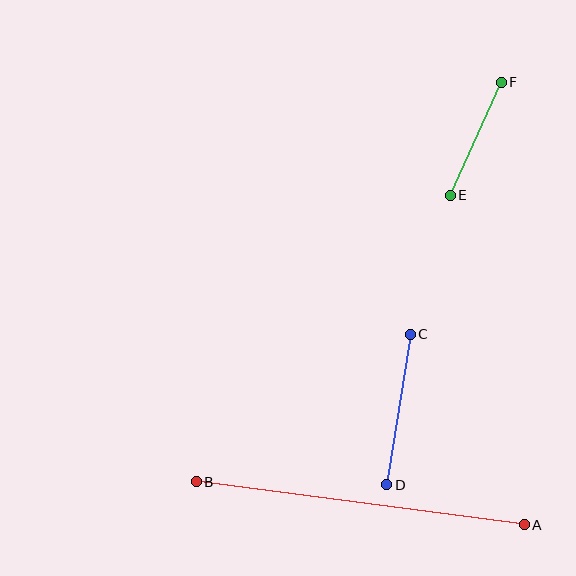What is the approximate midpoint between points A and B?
The midpoint is at approximately (360, 503) pixels.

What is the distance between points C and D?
The distance is approximately 152 pixels.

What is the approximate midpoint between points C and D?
The midpoint is at approximately (399, 410) pixels.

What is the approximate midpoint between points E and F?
The midpoint is at approximately (476, 139) pixels.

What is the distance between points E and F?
The distance is approximately 124 pixels.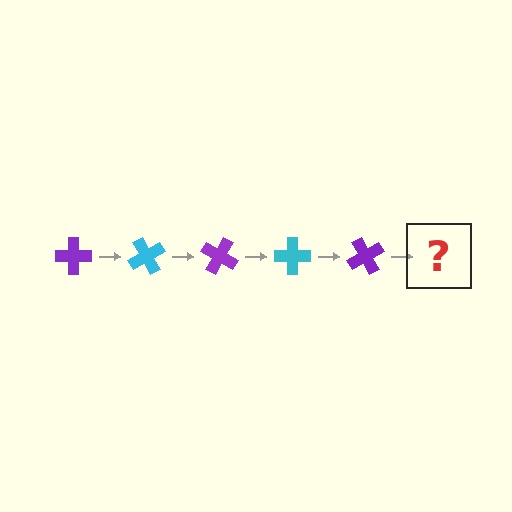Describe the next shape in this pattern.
It should be a cyan cross, rotated 300 degrees from the start.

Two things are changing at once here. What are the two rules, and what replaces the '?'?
The two rules are that it rotates 60 degrees each step and the color cycles through purple and cyan. The '?' should be a cyan cross, rotated 300 degrees from the start.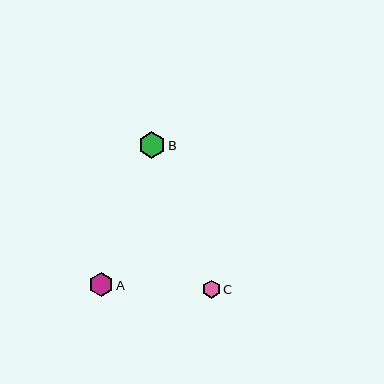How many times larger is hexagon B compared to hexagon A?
Hexagon B is approximately 1.1 times the size of hexagon A.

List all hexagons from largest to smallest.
From largest to smallest: B, A, C.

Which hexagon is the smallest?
Hexagon C is the smallest with a size of approximately 18 pixels.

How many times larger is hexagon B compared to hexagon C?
Hexagon B is approximately 1.5 times the size of hexagon C.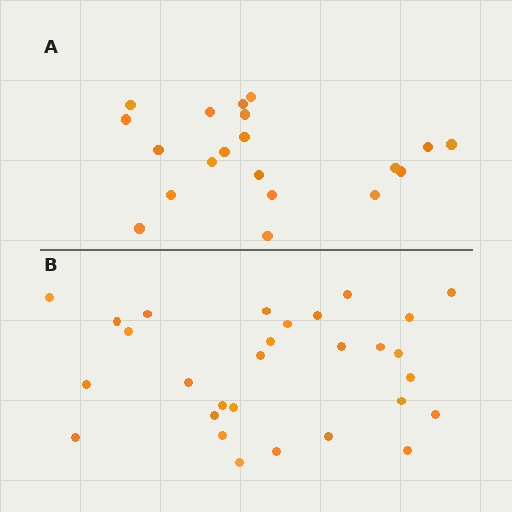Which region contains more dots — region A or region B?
Region B (the bottom region) has more dots.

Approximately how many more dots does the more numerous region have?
Region B has roughly 8 or so more dots than region A.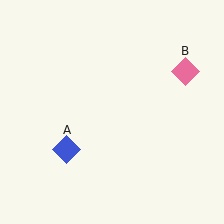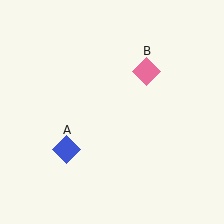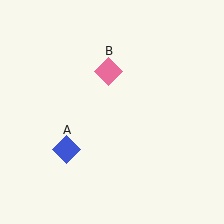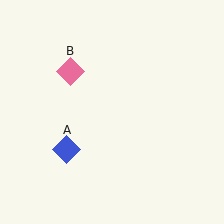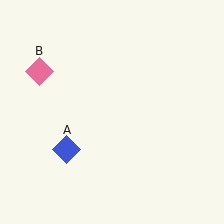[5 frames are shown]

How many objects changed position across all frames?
1 object changed position: pink diamond (object B).